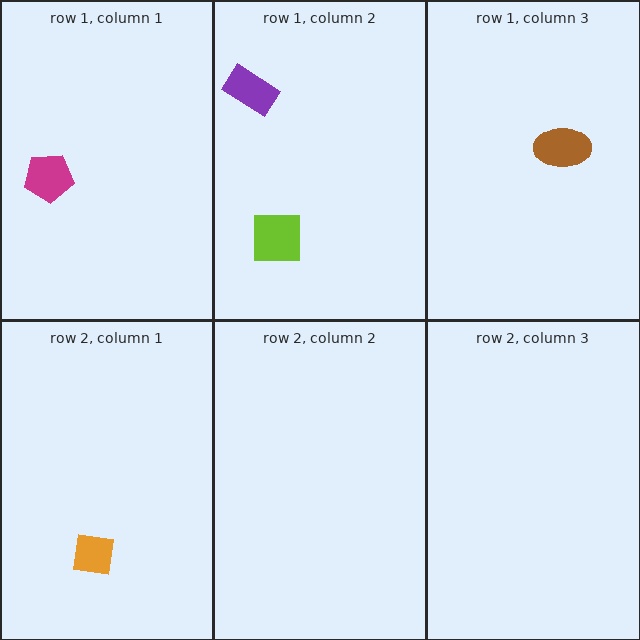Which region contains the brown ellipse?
The row 1, column 3 region.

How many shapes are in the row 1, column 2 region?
2.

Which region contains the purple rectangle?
The row 1, column 2 region.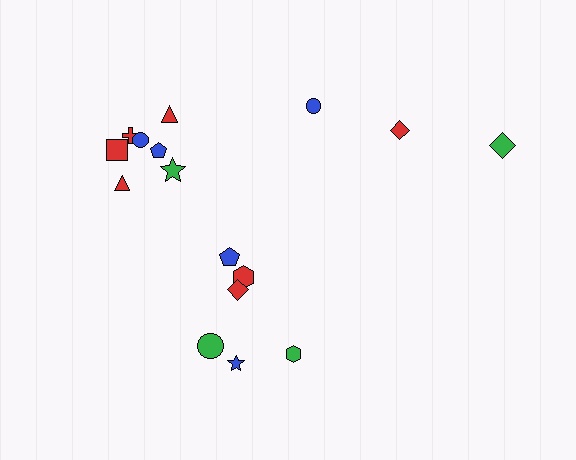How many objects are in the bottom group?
There are 6 objects.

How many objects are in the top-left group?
There are 7 objects.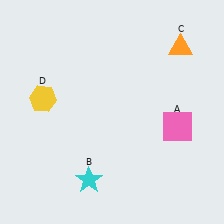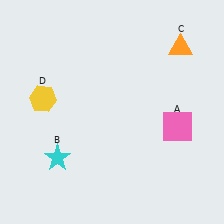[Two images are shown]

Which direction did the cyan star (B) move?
The cyan star (B) moved left.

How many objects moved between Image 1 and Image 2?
1 object moved between the two images.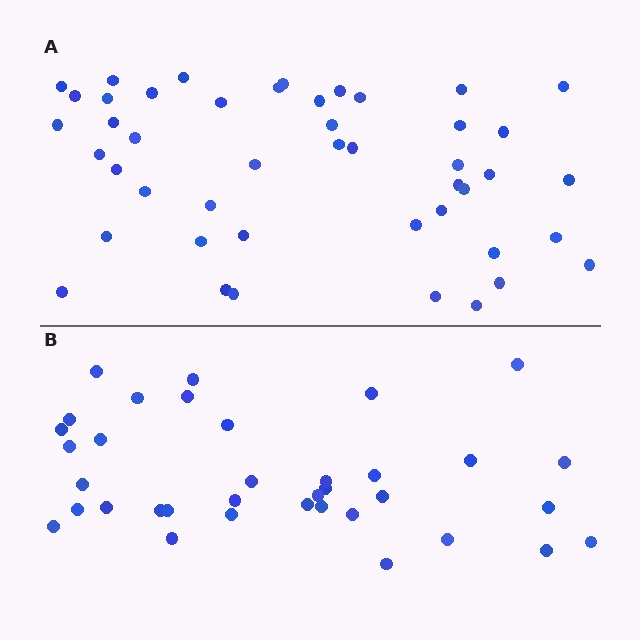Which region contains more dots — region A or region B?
Region A (the top region) has more dots.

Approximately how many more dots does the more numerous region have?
Region A has roughly 10 or so more dots than region B.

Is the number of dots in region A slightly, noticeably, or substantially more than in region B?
Region A has noticeably more, but not dramatically so. The ratio is roughly 1.3 to 1.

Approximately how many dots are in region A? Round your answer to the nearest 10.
About 50 dots. (The exact count is 46, which rounds to 50.)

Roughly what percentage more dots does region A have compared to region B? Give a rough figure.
About 30% more.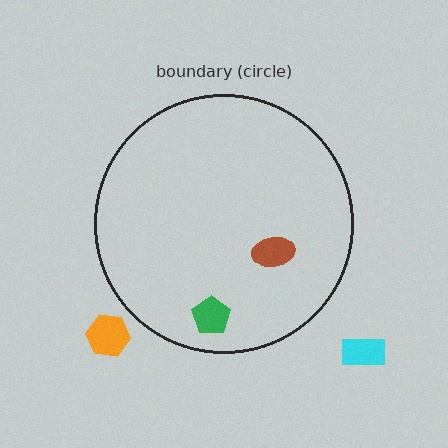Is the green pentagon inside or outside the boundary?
Inside.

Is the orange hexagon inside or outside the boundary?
Outside.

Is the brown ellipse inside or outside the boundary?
Inside.